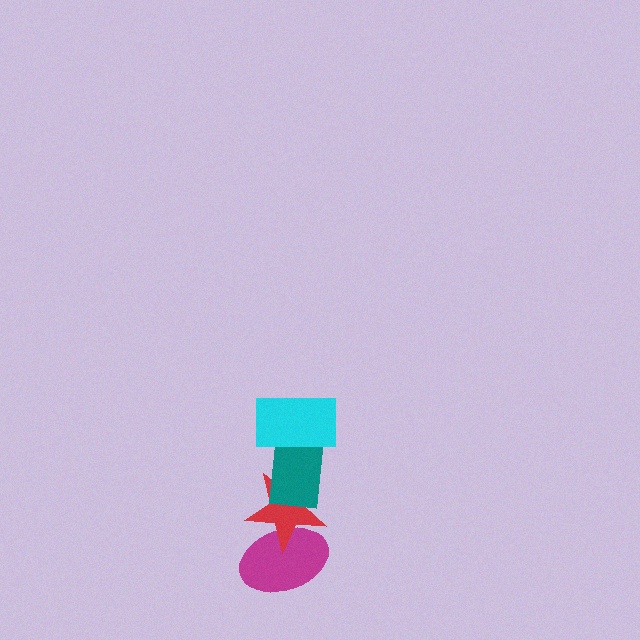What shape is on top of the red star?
The teal rectangle is on top of the red star.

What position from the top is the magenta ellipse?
The magenta ellipse is 4th from the top.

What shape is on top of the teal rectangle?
The cyan rectangle is on top of the teal rectangle.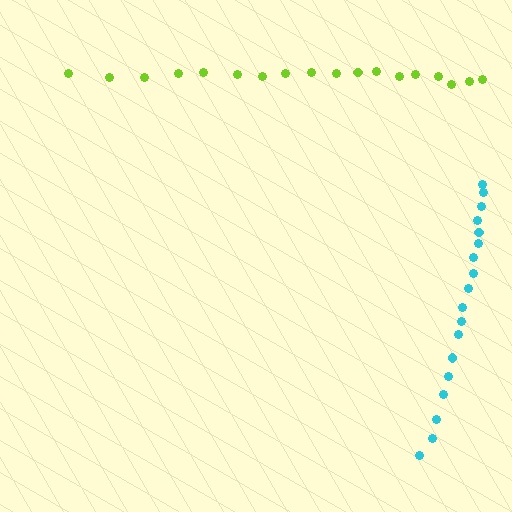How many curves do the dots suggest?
There are 2 distinct paths.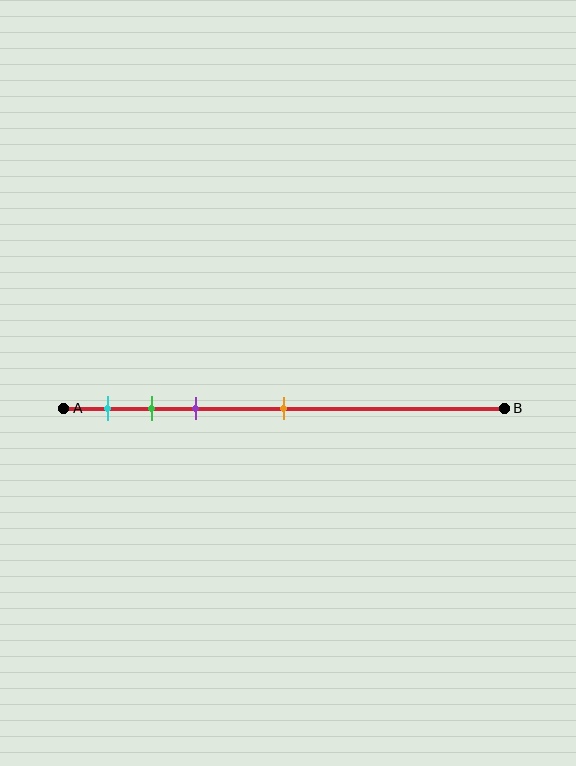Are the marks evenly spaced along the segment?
No, the marks are not evenly spaced.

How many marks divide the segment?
There are 4 marks dividing the segment.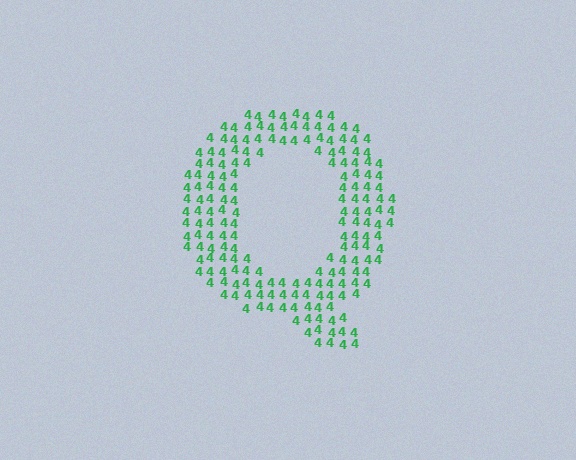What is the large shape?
The large shape is the letter Q.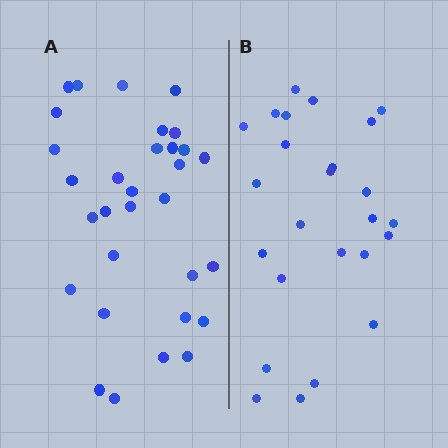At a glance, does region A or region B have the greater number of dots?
Region A (the left region) has more dots.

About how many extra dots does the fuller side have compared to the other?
Region A has about 6 more dots than region B.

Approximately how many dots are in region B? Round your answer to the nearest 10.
About 20 dots. (The exact count is 25, which rounds to 20.)